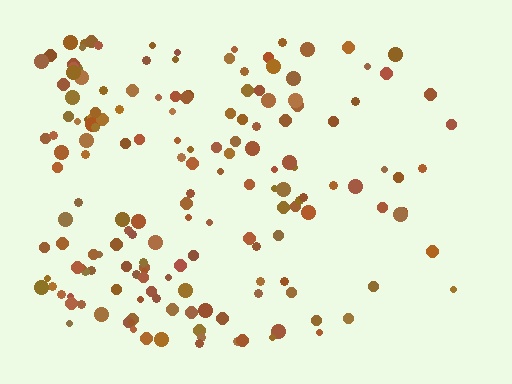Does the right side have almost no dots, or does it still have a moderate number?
Still a moderate number, just noticeably fewer than the left.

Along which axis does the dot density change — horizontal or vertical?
Horizontal.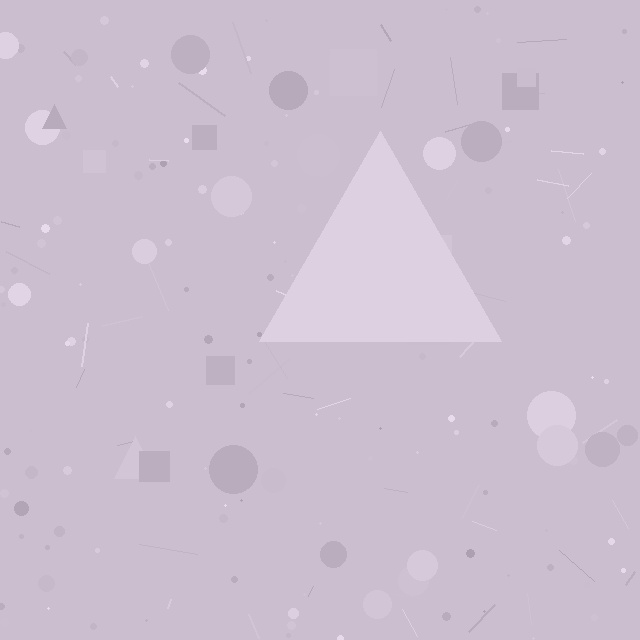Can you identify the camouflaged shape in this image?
The camouflaged shape is a triangle.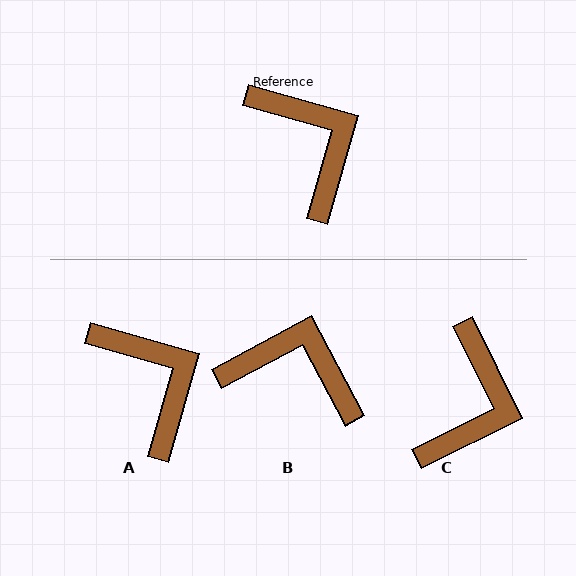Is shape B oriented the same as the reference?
No, it is off by about 44 degrees.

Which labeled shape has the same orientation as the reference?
A.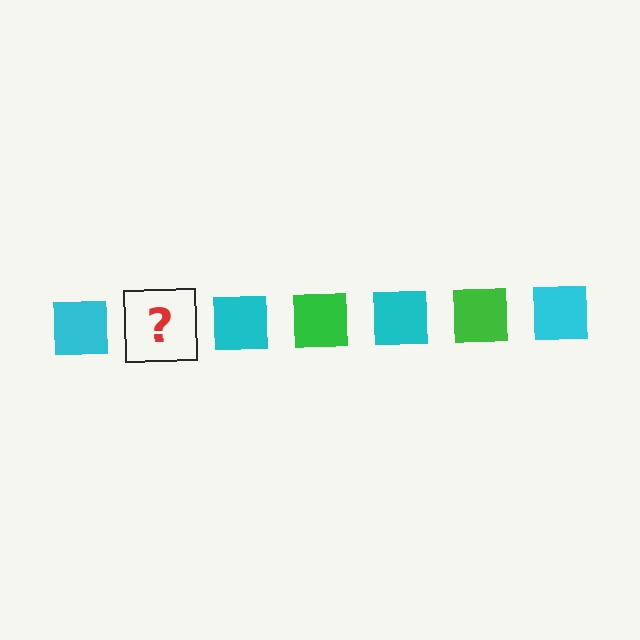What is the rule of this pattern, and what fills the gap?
The rule is that the pattern cycles through cyan, green squares. The gap should be filled with a green square.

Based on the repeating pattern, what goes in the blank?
The blank should be a green square.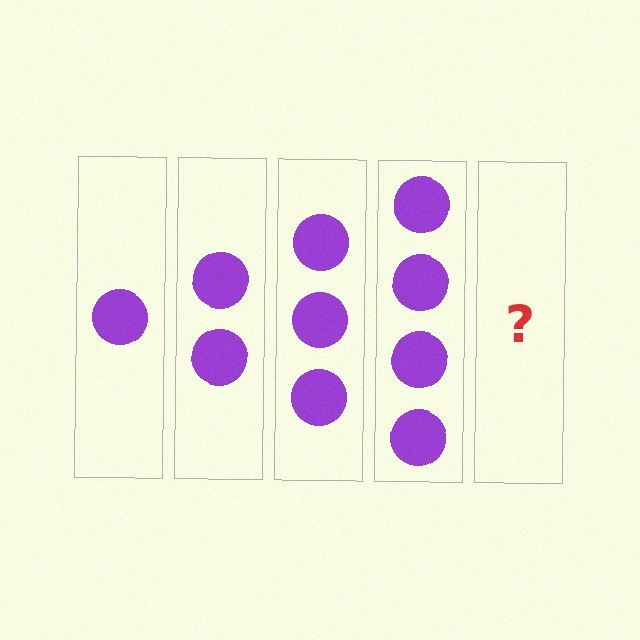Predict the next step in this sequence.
The next step is 5 circles.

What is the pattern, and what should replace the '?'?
The pattern is that each step adds one more circle. The '?' should be 5 circles.